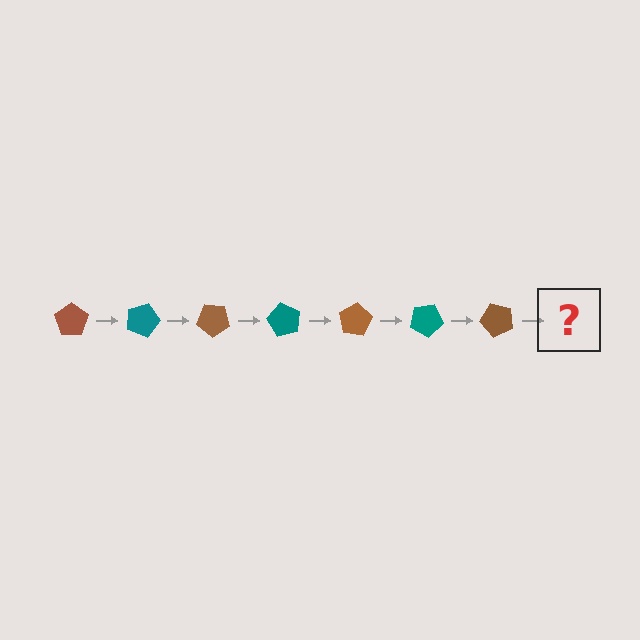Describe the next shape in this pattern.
It should be a teal pentagon, rotated 140 degrees from the start.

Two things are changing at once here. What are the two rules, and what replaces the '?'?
The two rules are that it rotates 20 degrees each step and the color cycles through brown and teal. The '?' should be a teal pentagon, rotated 140 degrees from the start.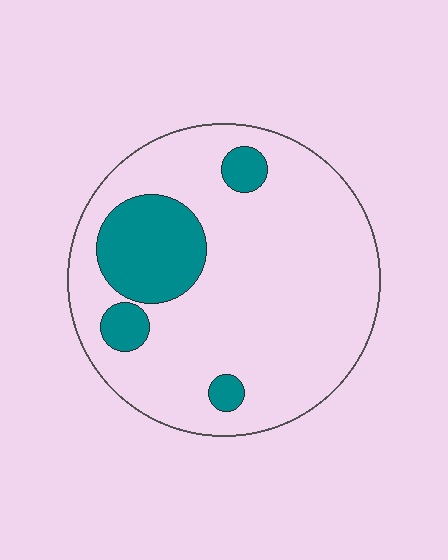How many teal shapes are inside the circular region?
4.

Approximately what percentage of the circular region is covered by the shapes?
Approximately 20%.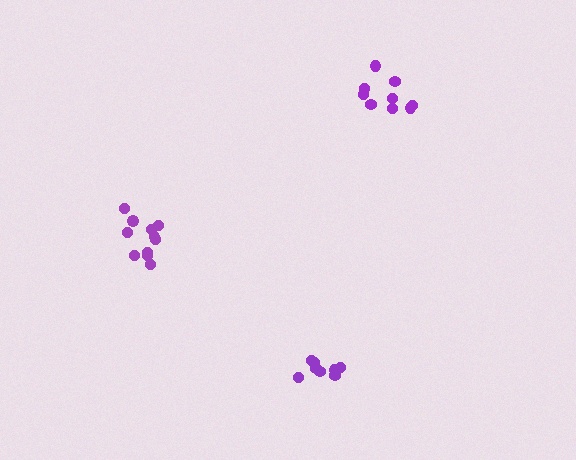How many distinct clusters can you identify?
There are 3 distinct clusters.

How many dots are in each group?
Group 1: 9 dots, Group 2: 11 dots, Group 3: 9 dots (29 total).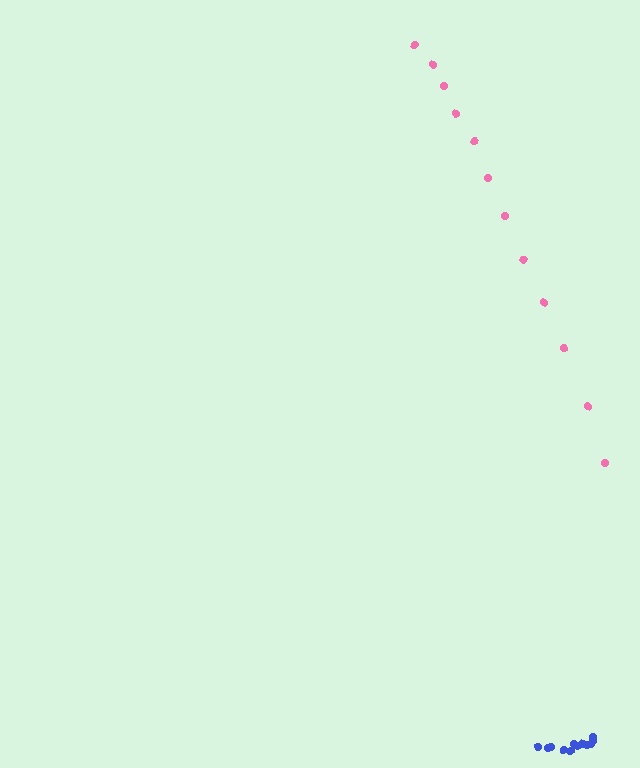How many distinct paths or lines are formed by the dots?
There are 2 distinct paths.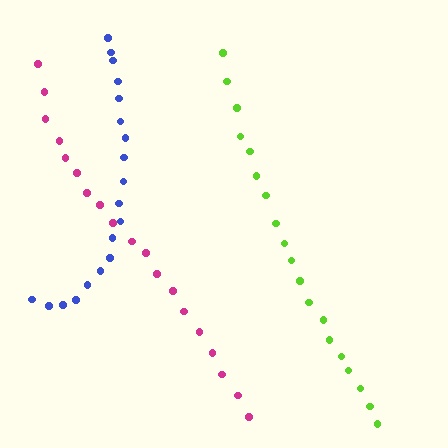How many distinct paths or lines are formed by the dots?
There are 3 distinct paths.